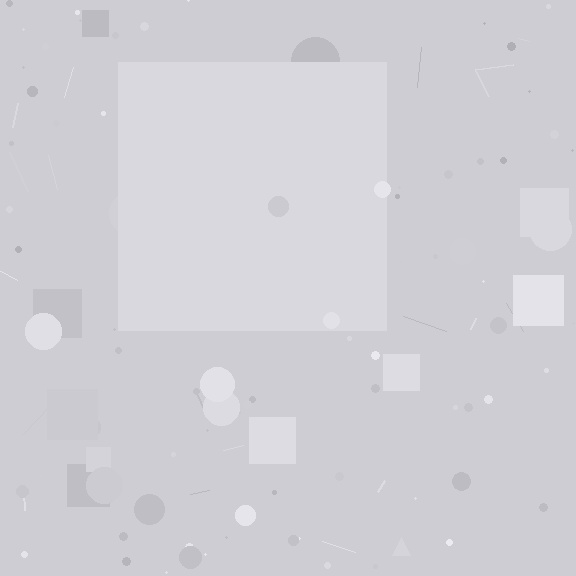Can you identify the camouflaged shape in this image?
The camouflaged shape is a square.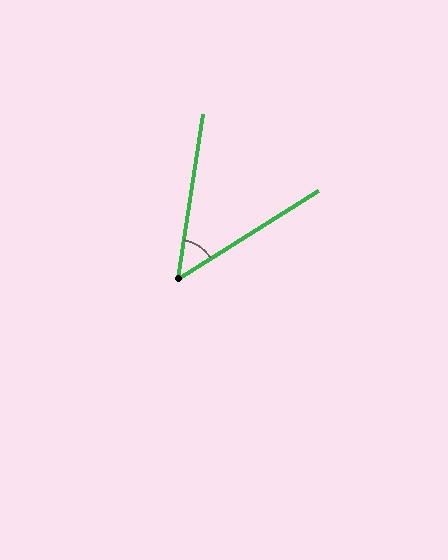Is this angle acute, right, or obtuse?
It is acute.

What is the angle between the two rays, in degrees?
Approximately 49 degrees.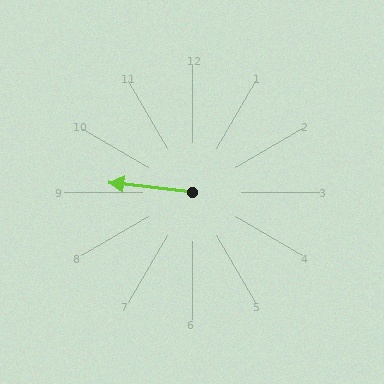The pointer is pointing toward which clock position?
Roughly 9 o'clock.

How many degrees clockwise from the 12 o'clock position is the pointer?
Approximately 277 degrees.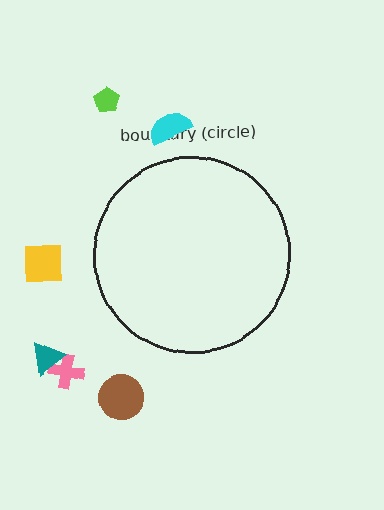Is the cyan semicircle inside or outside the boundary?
Outside.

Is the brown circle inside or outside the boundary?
Outside.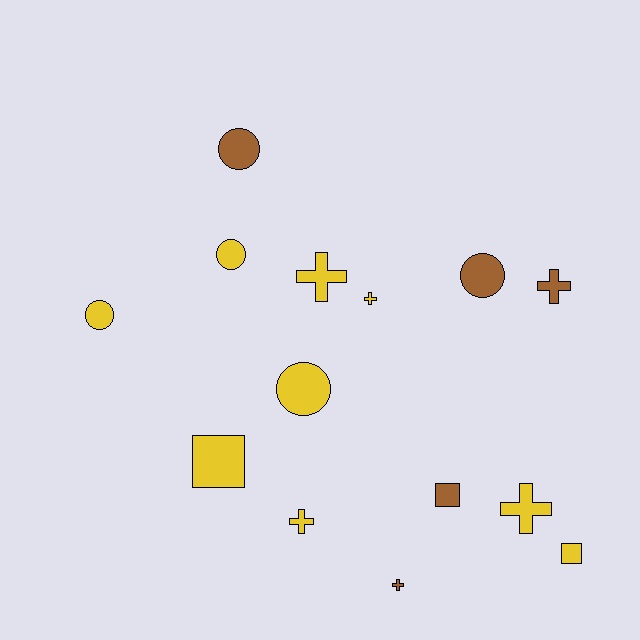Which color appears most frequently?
Yellow, with 9 objects.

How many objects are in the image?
There are 14 objects.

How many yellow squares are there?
There are 2 yellow squares.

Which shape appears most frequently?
Cross, with 6 objects.